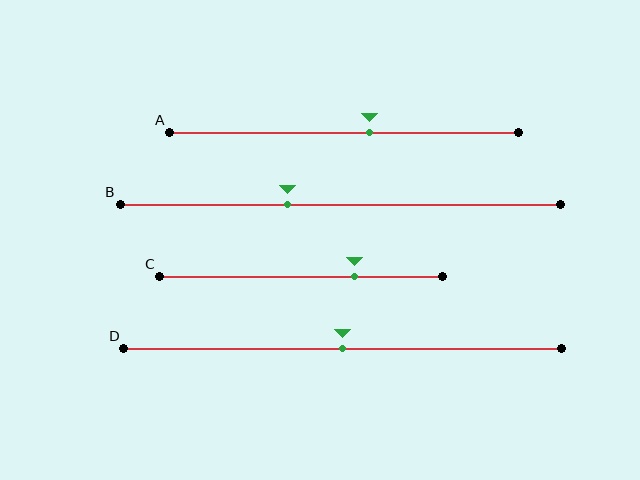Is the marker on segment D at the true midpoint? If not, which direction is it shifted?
Yes, the marker on segment D is at the true midpoint.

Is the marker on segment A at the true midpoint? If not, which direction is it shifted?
No, the marker on segment A is shifted to the right by about 7% of the segment length.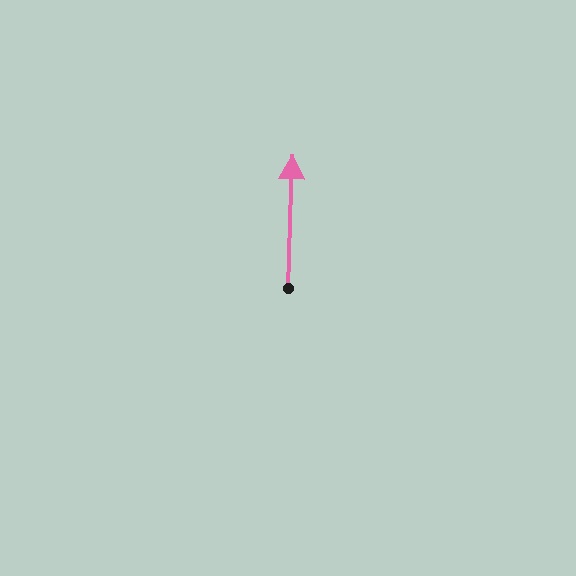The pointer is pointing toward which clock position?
Roughly 12 o'clock.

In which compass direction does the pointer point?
North.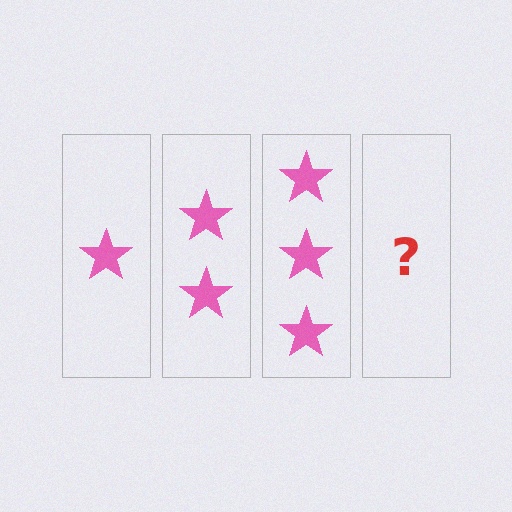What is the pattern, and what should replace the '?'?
The pattern is that each step adds one more star. The '?' should be 4 stars.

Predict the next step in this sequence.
The next step is 4 stars.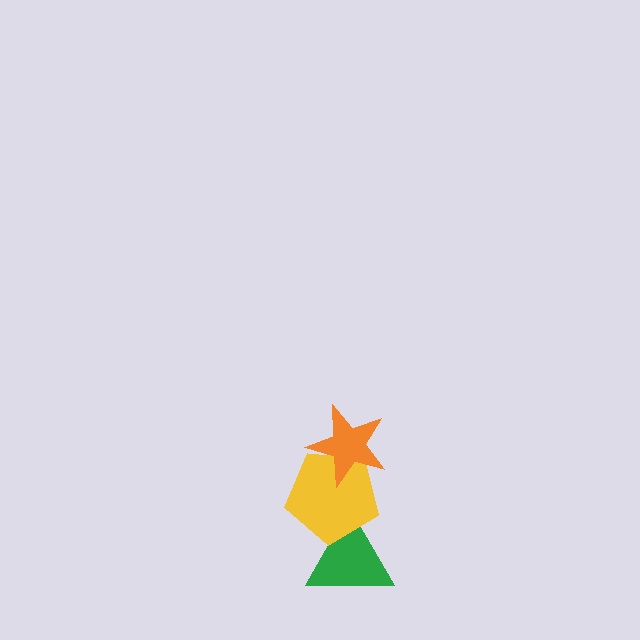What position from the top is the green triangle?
The green triangle is 3rd from the top.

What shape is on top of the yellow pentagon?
The orange star is on top of the yellow pentagon.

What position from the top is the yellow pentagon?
The yellow pentagon is 2nd from the top.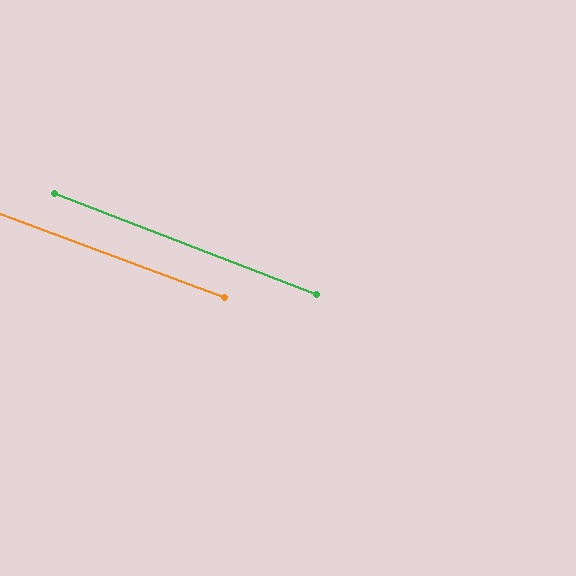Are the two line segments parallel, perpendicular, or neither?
Parallel — their directions differ by only 0.8°.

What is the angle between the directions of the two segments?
Approximately 1 degree.